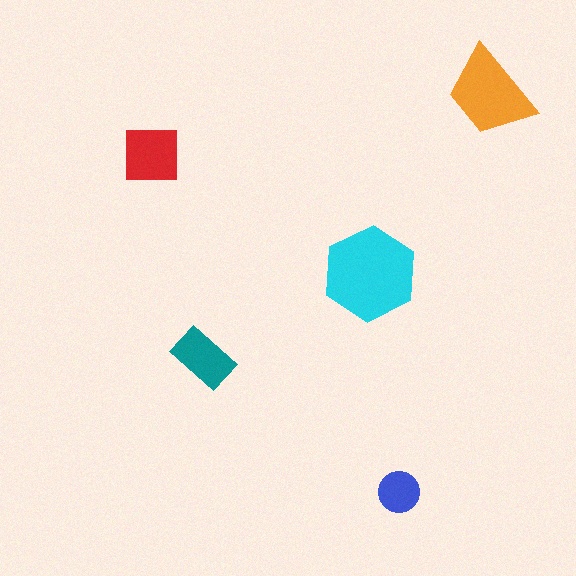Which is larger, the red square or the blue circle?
The red square.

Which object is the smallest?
The blue circle.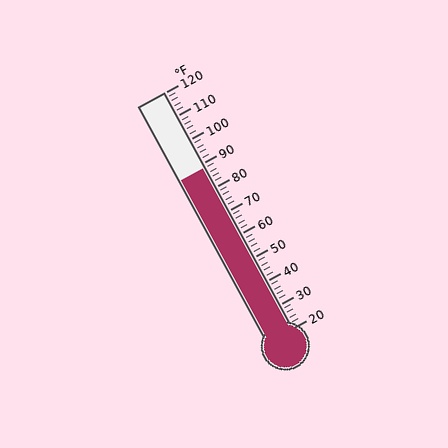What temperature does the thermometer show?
The thermometer shows approximately 88°F.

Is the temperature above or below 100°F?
The temperature is below 100°F.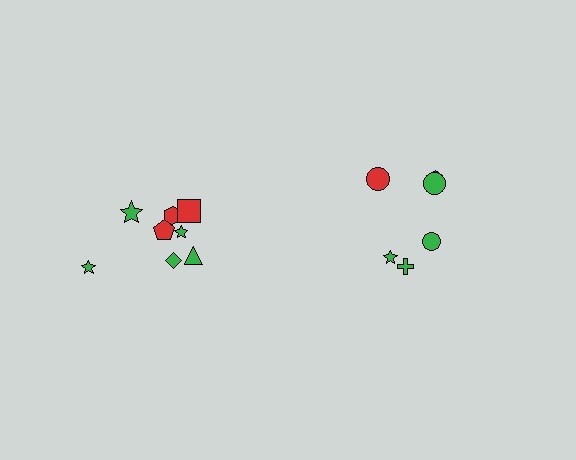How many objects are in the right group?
There are 6 objects.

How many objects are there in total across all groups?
There are 14 objects.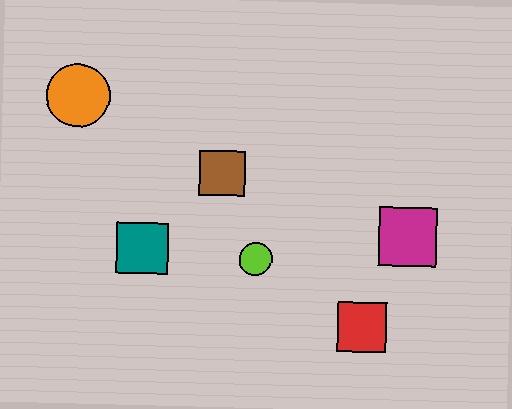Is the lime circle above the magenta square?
No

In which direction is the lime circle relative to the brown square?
The lime circle is below the brown square.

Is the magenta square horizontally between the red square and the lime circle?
No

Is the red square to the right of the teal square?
Yes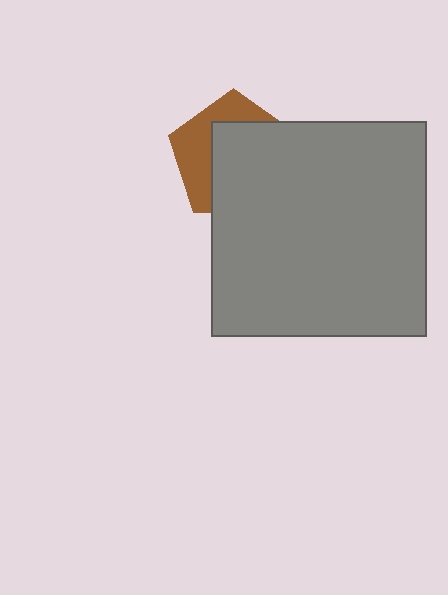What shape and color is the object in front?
The object in front is a gray square.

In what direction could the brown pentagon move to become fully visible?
The brown pentagon could move toward the upper-left. That would shift it out from behind the gray square entirely.